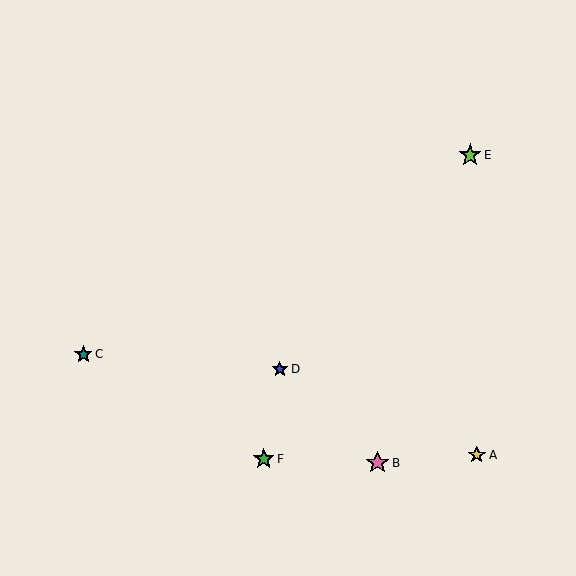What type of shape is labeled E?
Shape E is a lime star.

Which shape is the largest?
The pink star (labeled B) is the largest.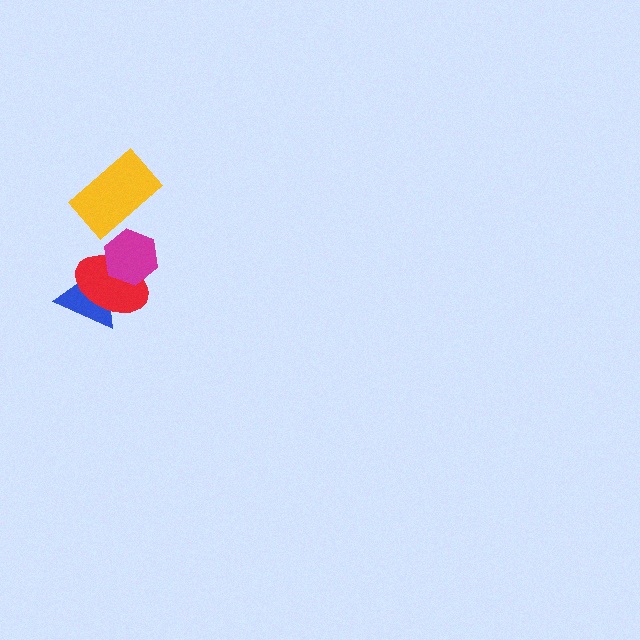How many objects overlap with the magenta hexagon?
2 objects overlap with the magenta hexagon.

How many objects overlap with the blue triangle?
2 objects overlap with the blue triangle.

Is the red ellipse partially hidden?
Yes, it is partially covered by another shape.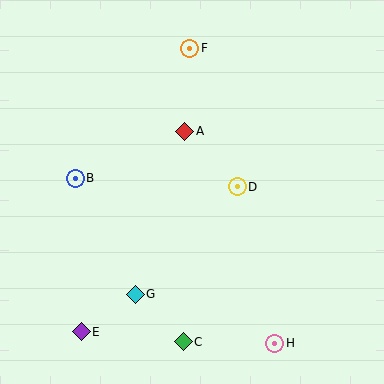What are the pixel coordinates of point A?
Point A is at (185, 131).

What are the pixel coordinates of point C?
Point C is at (183, 342).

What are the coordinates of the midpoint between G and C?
The midpoint between G and C is at (159, 318).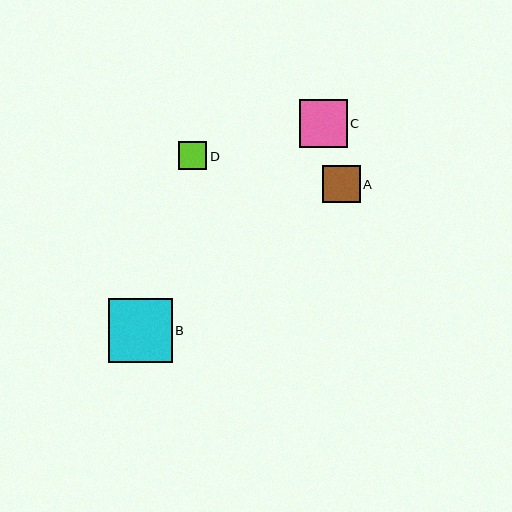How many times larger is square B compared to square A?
Square B is approximately 1.7 times the size of square A.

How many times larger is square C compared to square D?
Square C is approximately 1.7 times the size of square D.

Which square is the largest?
Square B is the largest with a size of approximately 64 pixels.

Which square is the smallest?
Square D is the smallest with a size of approximately 28 pixels.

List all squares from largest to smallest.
From largest to smallest: B, C, A, D.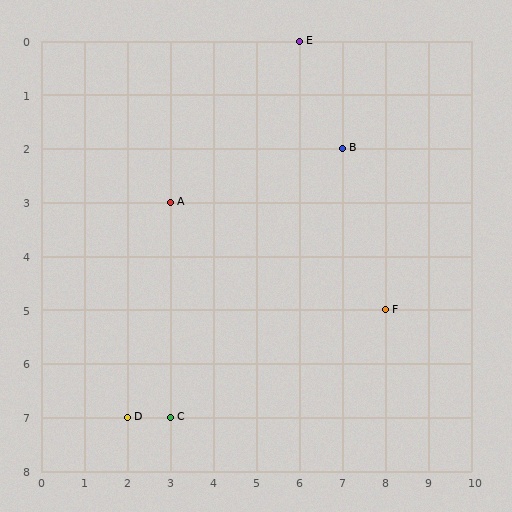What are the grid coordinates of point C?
Point C is at grid coordinates (3, 7).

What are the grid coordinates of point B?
Point B is at grid coordinates (7, 2).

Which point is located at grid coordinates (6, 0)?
Point E is at (6, 0).